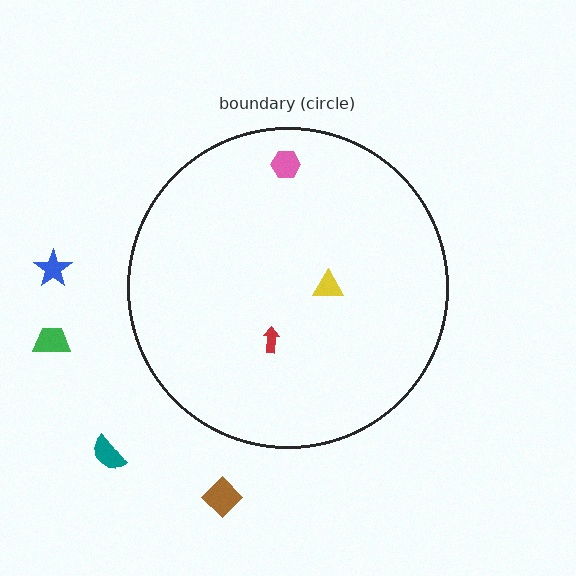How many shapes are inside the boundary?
3 inside, 4 outside.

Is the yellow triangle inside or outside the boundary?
Inside.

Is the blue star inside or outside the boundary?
Outside.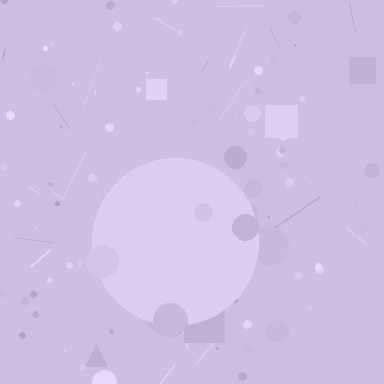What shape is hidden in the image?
A circle is hidden in the image.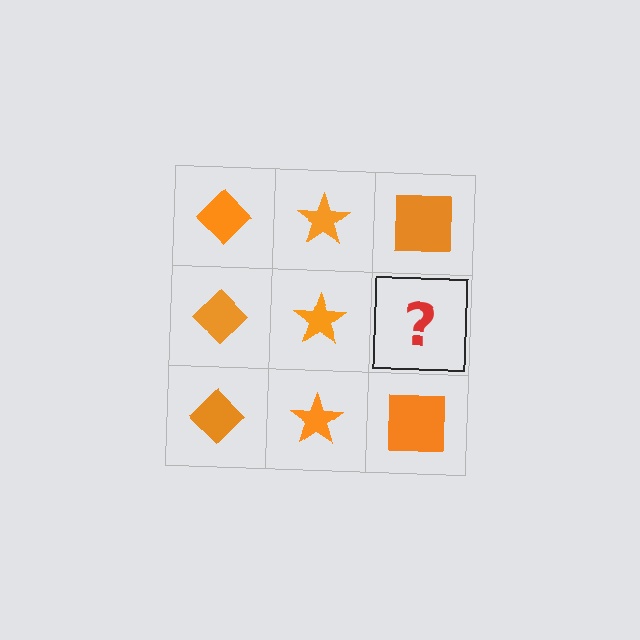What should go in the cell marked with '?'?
The missing cell should contain an orange square.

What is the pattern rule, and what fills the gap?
The rule is that each column has a consistent shape. The gap should be filled with an orange square.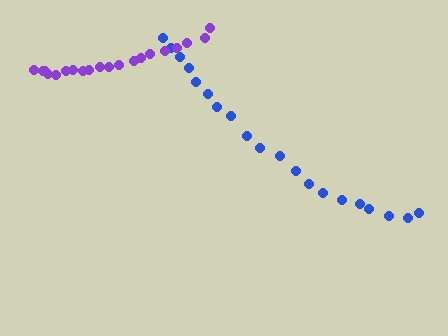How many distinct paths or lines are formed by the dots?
There are 2 distinct paths.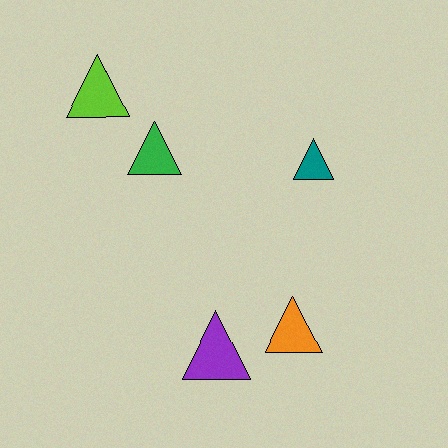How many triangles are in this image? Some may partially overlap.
There are 5 triangles.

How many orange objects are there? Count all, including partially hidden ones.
There is 1 orange object.